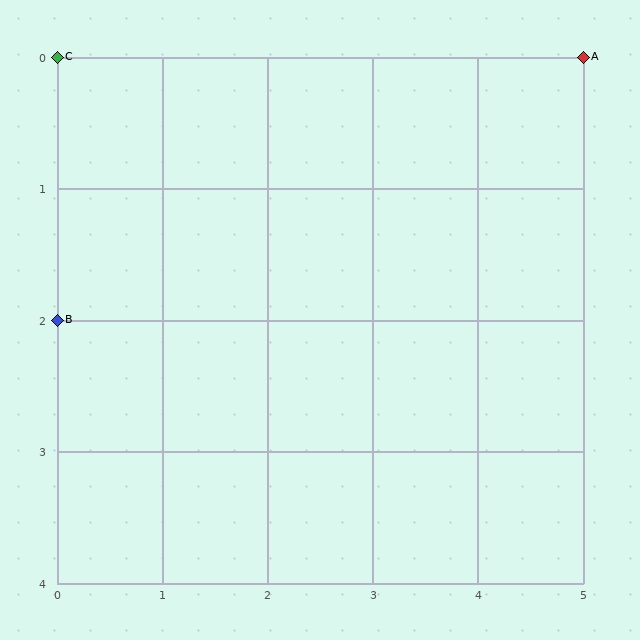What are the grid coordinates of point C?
Point C is at grid coordinates (0, 0).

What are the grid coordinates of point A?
Point A is at grid coordinates (5, 0).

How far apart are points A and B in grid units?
Points A and B are 5 columns and 2 rows apart (about 5.4 grid units diagonally).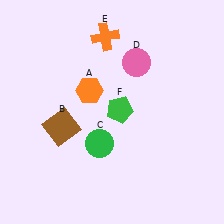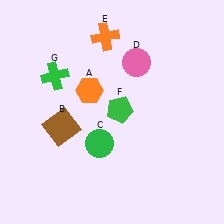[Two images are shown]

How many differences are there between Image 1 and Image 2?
There is 1 difference between the two images.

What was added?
A green cross (G) was added in Image 2.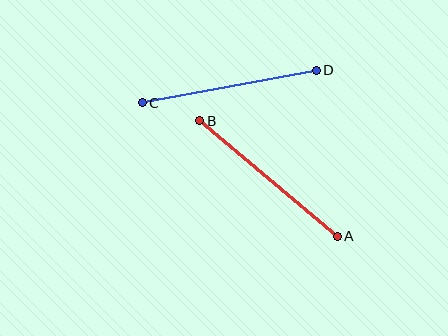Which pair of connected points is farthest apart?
Points A and B are farthest apart.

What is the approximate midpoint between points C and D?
The midpoint is at approximately (229, 86) pixels.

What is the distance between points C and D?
The distance is approximately 177 pixels.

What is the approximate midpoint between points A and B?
The midpoint is at approximately (268, 179) pixels.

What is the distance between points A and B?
The distance is approximately 180 pixels.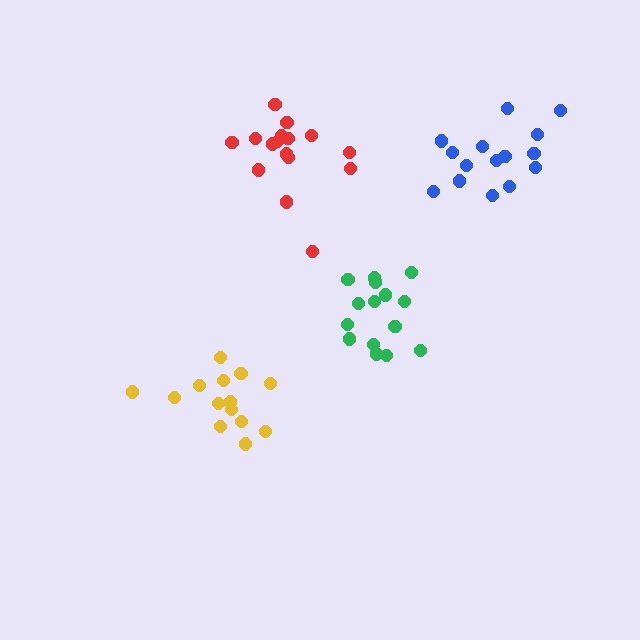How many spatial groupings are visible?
There are 4 spatial groupings.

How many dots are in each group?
Group 1: 14 dots, Group 2: 16 dots, Group 3: 15 dots, Group 4: 15 dots (60 total).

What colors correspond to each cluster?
The clusters are colored: yellow, red, green, blue.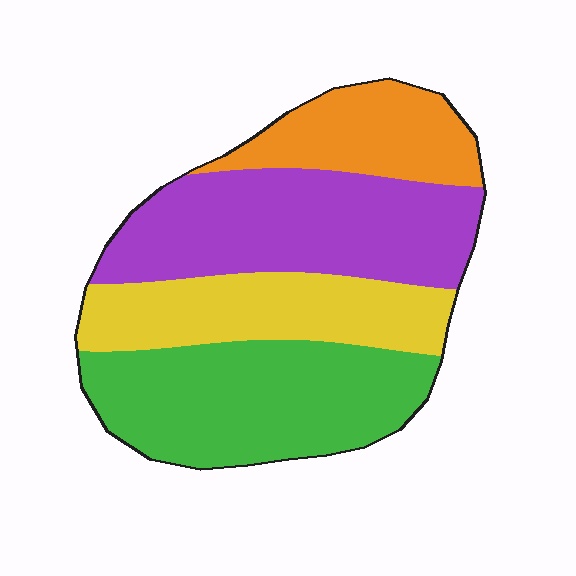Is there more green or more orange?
Green.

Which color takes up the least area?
Orange, at roughly 15%.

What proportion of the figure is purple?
Purple takes up between a quarter and a half of the figure.